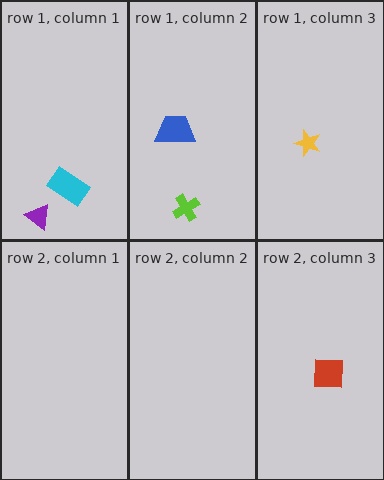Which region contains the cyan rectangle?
The row 1, column 1 region.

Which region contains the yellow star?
The row 1, column 3 region.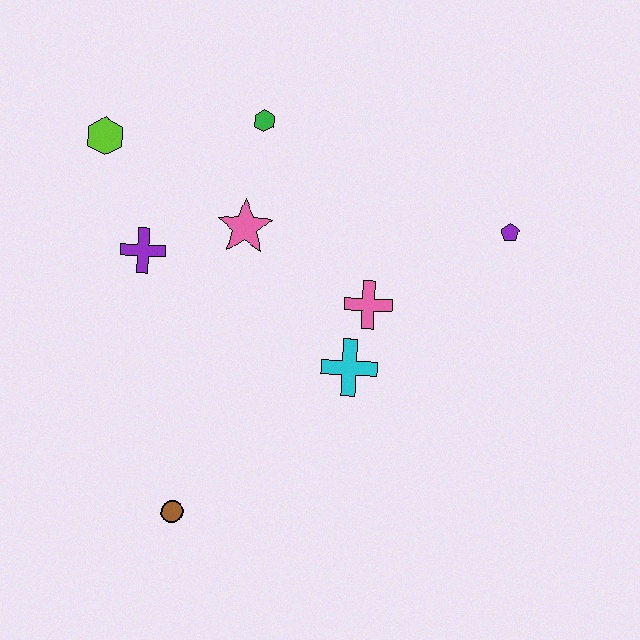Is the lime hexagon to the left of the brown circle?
Yes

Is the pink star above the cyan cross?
Yes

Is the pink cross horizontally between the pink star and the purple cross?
No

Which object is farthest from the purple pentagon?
The brown circle is farthest from the purple pentagon.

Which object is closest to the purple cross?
The pink star is closest to the purple cross.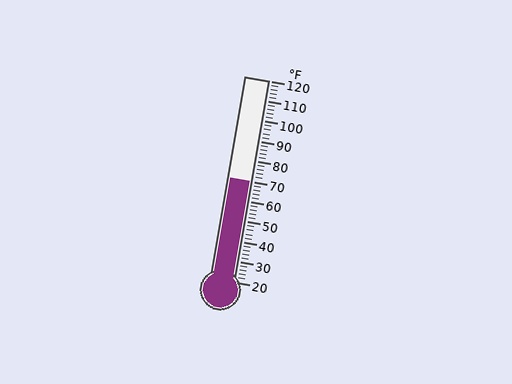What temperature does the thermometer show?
The thermometer shows approximately 70°F.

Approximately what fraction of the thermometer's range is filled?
The thermometer is filled to approximately 50% of its range.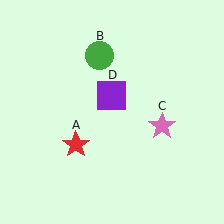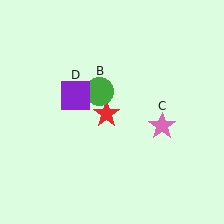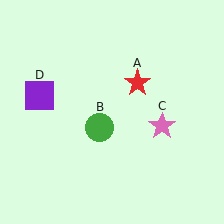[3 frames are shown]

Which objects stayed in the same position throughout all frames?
Pink star (object C) remained stationary.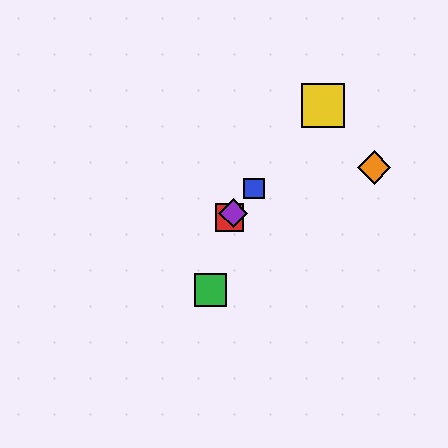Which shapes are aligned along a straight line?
The red square, the blue square, the yellow square, the purple diamond are aligned along a straight line.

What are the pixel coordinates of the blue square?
The blue square is at (254, 189).